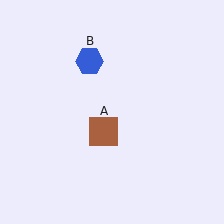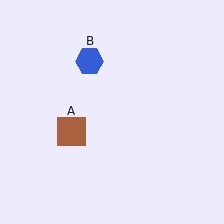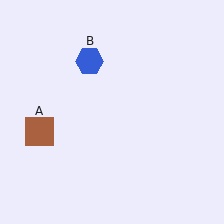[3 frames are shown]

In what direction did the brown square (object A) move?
The brown square (object A) moved left.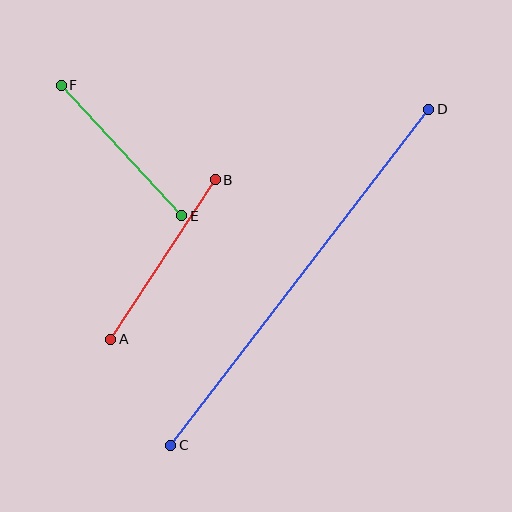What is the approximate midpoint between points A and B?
The midpoint is at approximately (163, 259) pixels.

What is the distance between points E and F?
The distance is approximately 178 pixels.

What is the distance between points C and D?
The distance is approximately 424 pixels.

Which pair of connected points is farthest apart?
Points C and D are farthest apart.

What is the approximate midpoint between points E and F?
The midpoint is at approximately (122, 150) pixels.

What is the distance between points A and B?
The distance is approximately 191 pixels.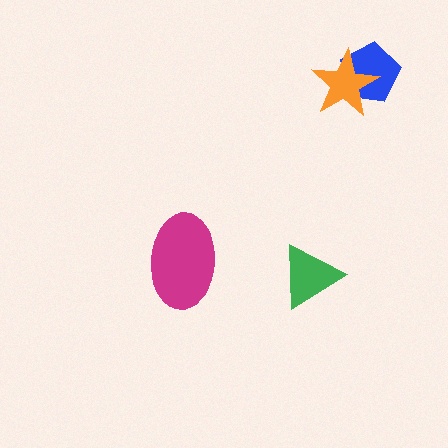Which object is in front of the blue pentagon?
The orange star is in front of the blue pentagon.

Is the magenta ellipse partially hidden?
No, no other shape covers it.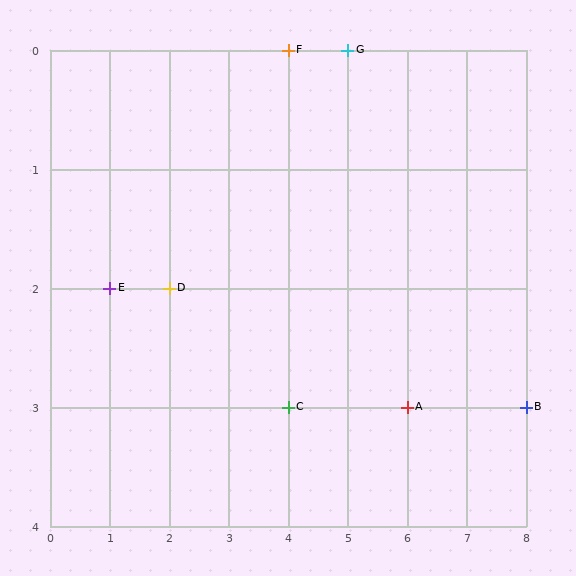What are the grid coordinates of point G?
Point G is at grid coordinates (5, 0).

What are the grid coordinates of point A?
Point A is at grid coordinates (6, 3).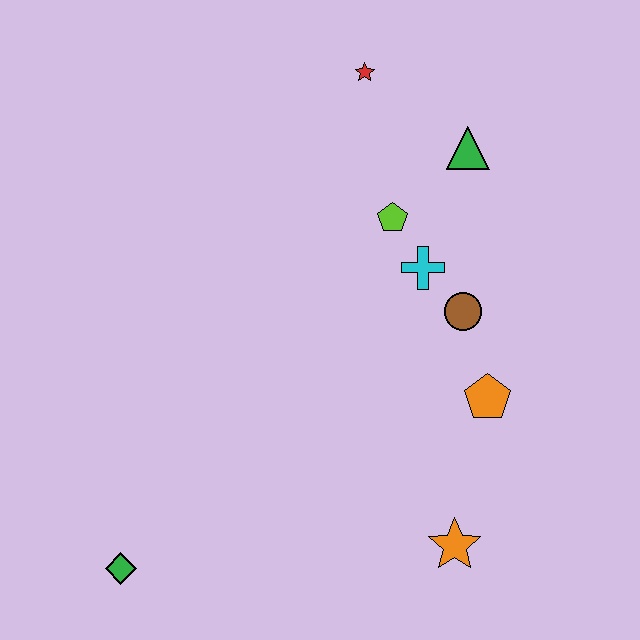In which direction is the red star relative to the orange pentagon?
The red star is above the orange pentagon.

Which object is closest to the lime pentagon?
The cyan cross is closest to the lime pentagon.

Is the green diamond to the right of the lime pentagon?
No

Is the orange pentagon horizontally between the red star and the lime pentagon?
No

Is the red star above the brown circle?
Yes